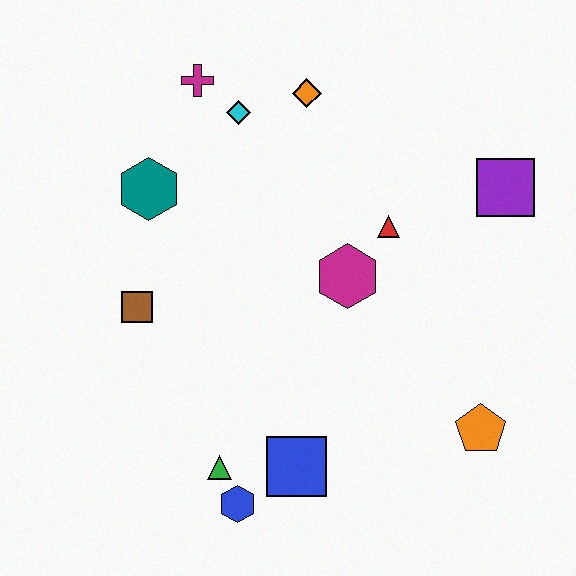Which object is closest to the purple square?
The red triangle is closest to the purple square.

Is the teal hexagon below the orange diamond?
Yes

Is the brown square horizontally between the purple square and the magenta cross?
No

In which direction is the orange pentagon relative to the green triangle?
The orange pentagon is to the right of the green triangle.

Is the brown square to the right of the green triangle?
No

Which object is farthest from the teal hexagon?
The orange pentagon is farthest from the teal hexagon.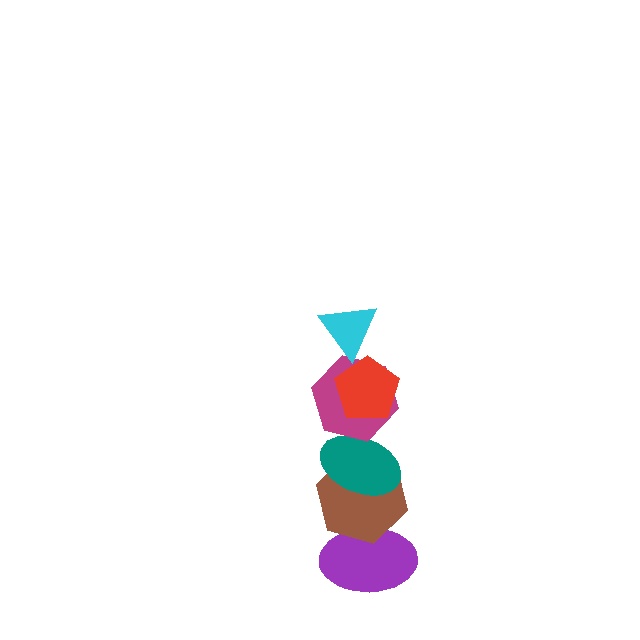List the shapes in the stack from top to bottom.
From top to bottom: the cyan triangle, the red pentagon, the magenta hexagon, the teal ellipse, the brown hexagon, the purple ellipse.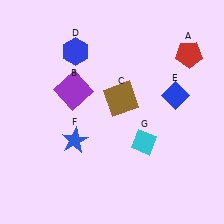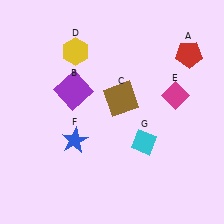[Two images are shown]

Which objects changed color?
D changed from blue to yellow. E changed from blue to magenta.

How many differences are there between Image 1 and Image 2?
There are 2 differences between the two images.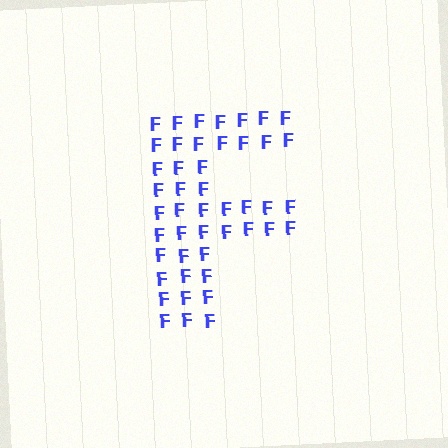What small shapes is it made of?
It is made of small letter F's.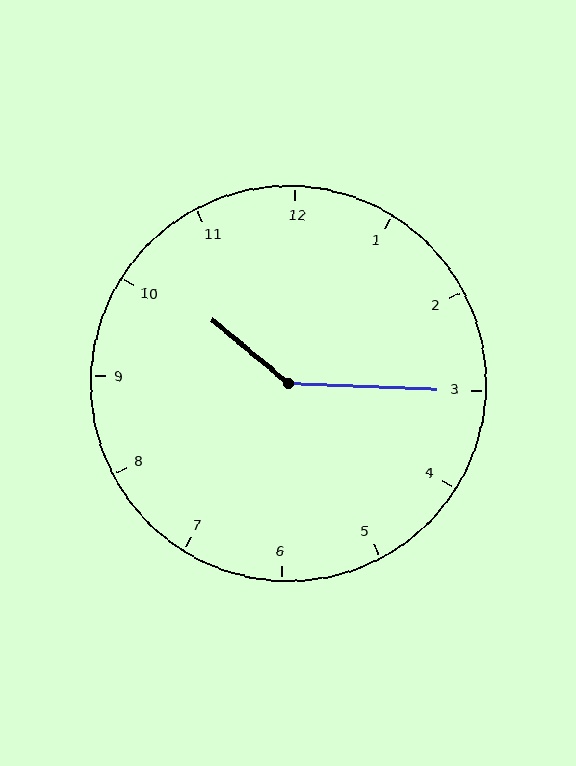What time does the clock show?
10:15.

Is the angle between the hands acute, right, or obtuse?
It is obtuse.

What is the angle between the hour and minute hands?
Approximately 142 degrees.